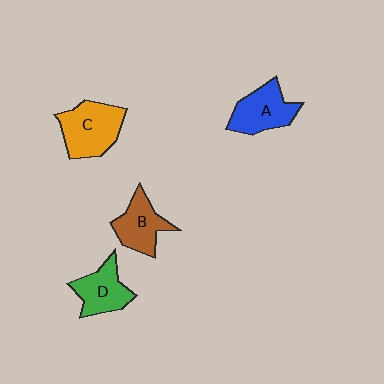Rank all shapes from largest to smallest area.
From largest to smallest: C (orange), A (blue), D (green), B (brown).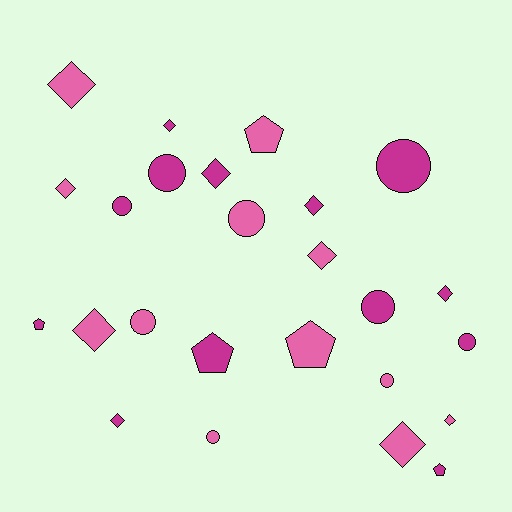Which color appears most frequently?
Magenta, with 13 objects.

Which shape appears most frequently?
Diamond, with 11 objects.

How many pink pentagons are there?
There are 2 pink pentagons.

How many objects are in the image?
There are 25 objects.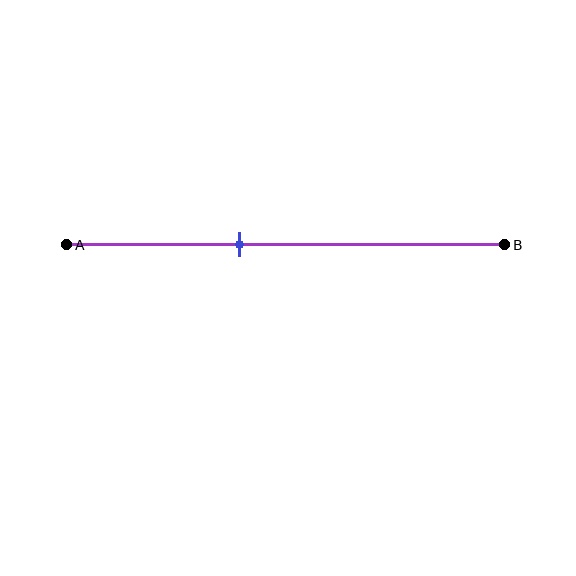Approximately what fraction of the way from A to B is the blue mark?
The blue mark is approximately 40% of the way from A to B.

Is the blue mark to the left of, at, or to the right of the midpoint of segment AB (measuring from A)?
The blue mark is to the left of the midpoint of segment AB.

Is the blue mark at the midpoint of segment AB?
No, the mark is at about 40% from A, not at the 50% midpoint.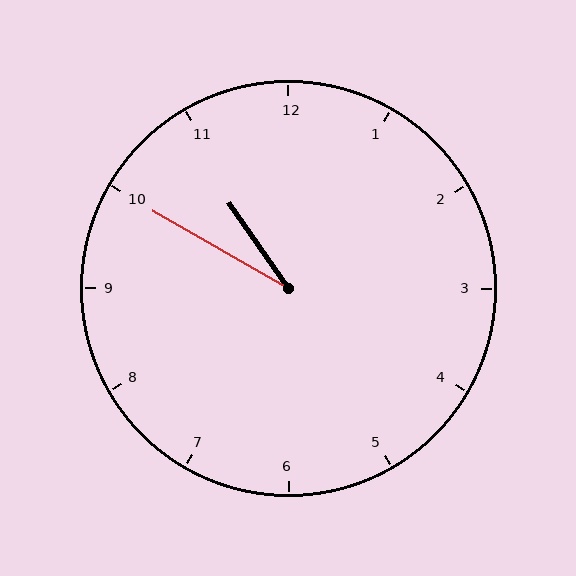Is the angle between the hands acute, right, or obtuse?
It is acute.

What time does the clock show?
10:50.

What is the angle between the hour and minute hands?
Approximately 25 degrees.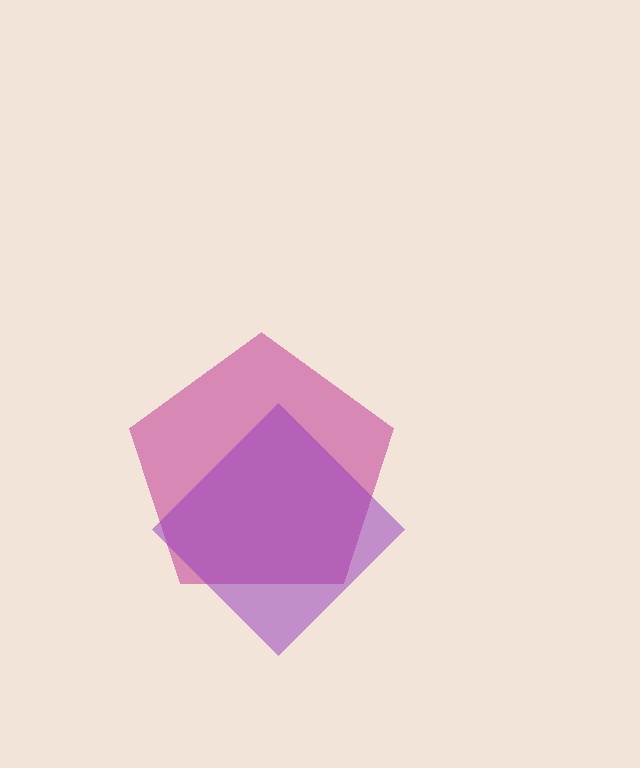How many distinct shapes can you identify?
There are 2 distinct shapes: a magenta pentagon, a purple diamond.